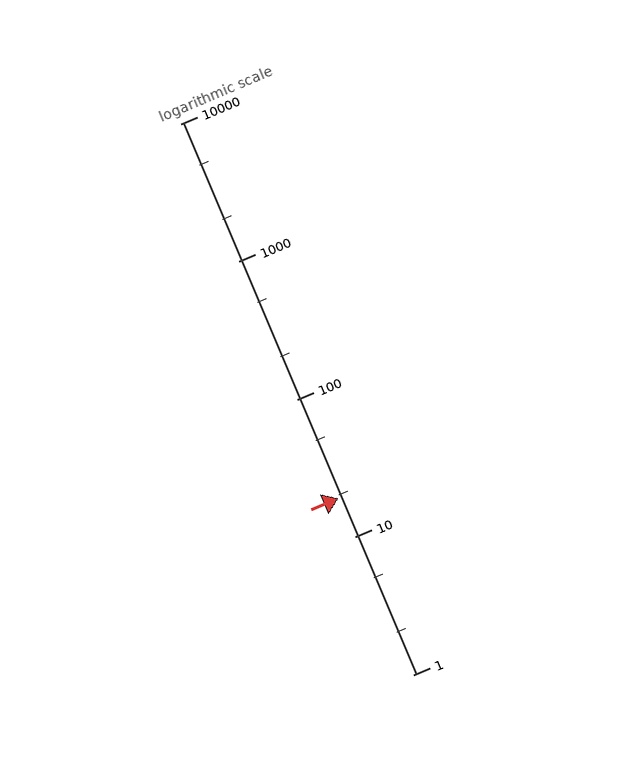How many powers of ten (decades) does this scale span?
The scale spans 4 decades, from 1 to 10000.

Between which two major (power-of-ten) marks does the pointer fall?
The pointer is between 10 and 100.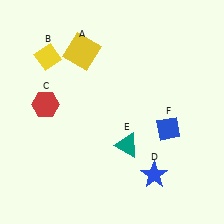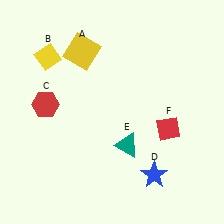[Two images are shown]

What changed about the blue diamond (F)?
In Image 1, F is blue. In Image 2, it changed to red.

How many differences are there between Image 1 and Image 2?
There is 1 difference between the two images.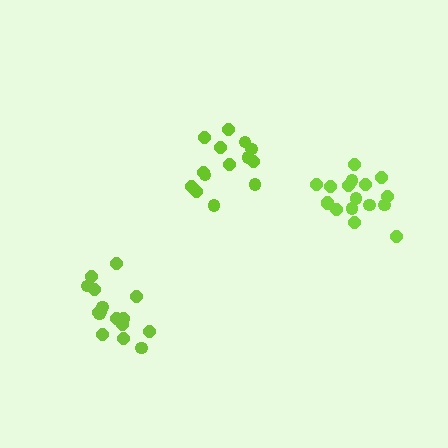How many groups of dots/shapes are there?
There are 3 groups.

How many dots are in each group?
Group 1: 14 dots, Group 2: 17 dots, Group 3: 16 dots (47 total).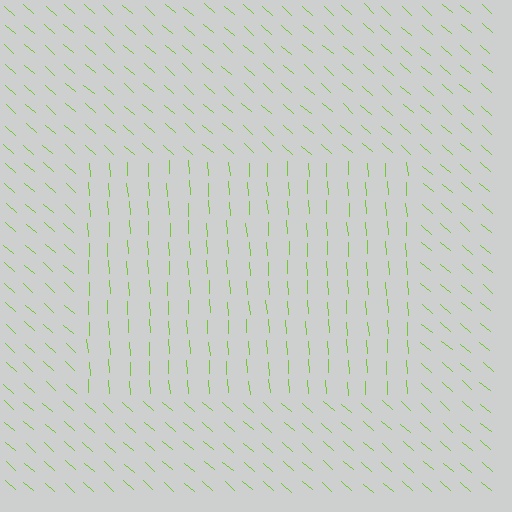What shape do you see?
I see a rectangle.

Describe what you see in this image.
The image is filled with small lime line segments. A rectangle region in the image has lines oriented differently from the surrounding lines, creating a visible texture boundary.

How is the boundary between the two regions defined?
The boundary is defined purely by a change in line orientation (approximately 45 degrees difference). All lines are the same color and thickness.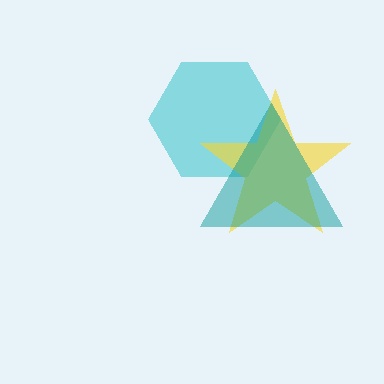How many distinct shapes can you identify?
There are 3 distinct shapes: a cyan hexagon, a yellow star, a teal triangle.